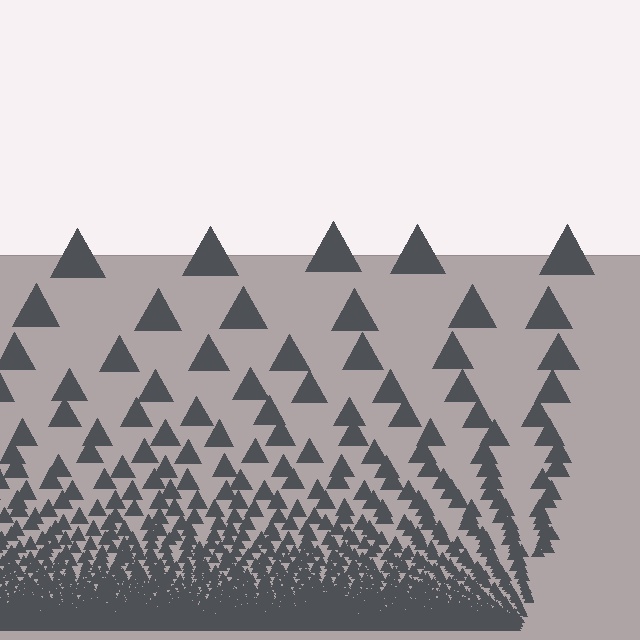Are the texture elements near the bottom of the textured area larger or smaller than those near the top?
Smaller. The gradient is inverted — elements near the bottom are smaller and denser.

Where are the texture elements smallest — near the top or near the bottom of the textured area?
Near the bottom.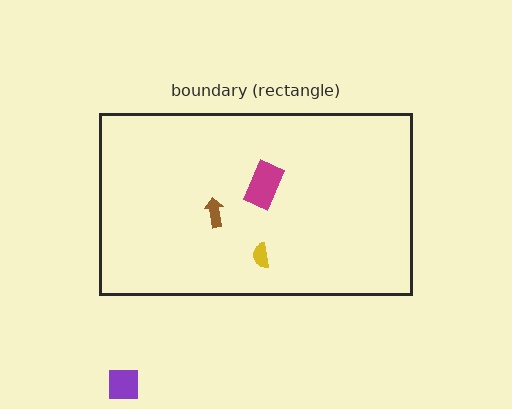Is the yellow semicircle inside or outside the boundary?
Inside.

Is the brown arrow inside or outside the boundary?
Inside.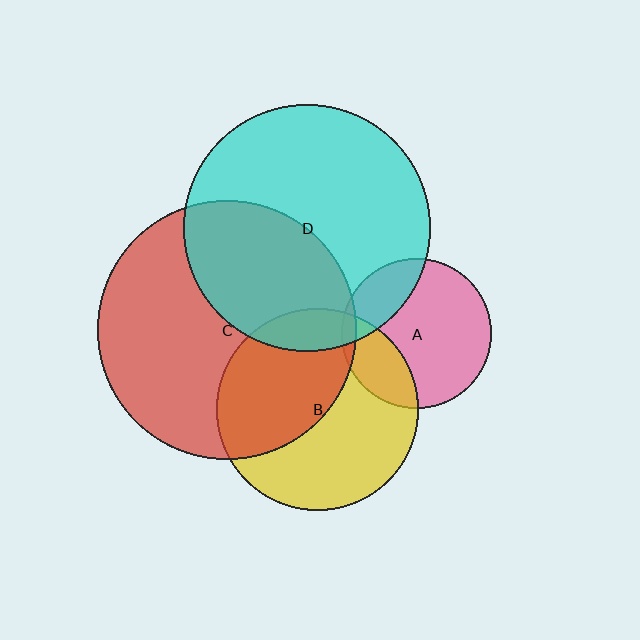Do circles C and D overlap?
Yes.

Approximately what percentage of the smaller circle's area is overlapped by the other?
Approximately 40%.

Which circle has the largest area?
Circle C (red).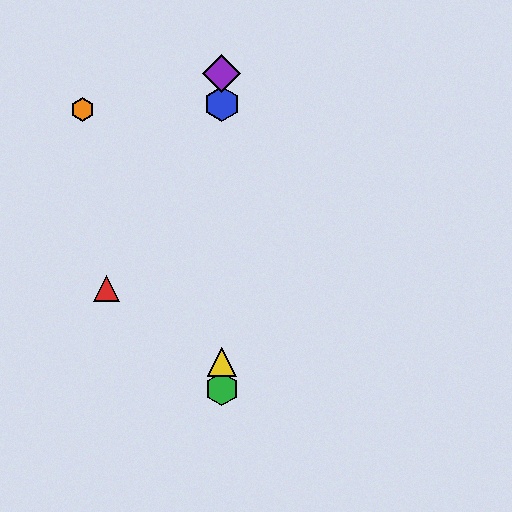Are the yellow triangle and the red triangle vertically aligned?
No, the yellow triangle is at x≈222 and the red triangle is at x≈107.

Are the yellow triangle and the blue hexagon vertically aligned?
Yes, both are at x≈222.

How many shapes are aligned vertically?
4 shapes (the blue hexagon, the green hexagon, the yellow triangle, the purple diamond) are aligned vertically.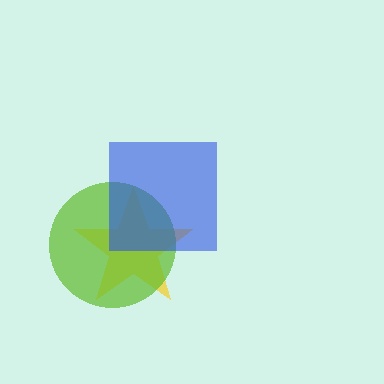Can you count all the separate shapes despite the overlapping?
Yes, there are 3 separate shapes.